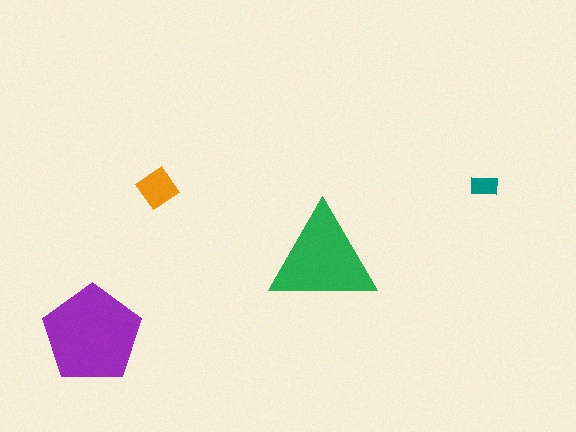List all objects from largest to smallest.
The purple pentagon, the green triangle, the orange diamond, the teal rectangle.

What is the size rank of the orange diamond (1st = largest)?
3rd.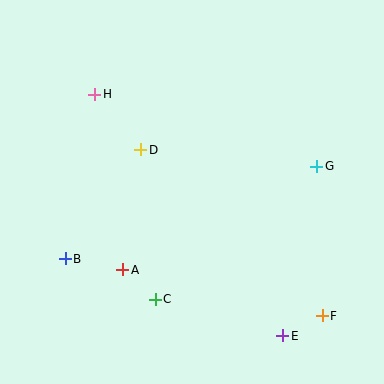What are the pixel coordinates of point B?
Point B is at (65, 259).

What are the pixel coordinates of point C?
Point C is at (155, 299).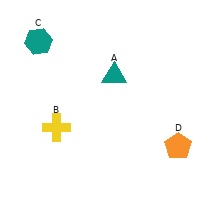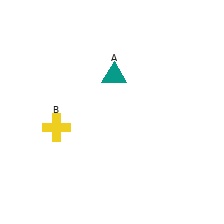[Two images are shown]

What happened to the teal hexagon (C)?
The teal hexagon (C) was removed in Image 2. It was in the top-left area of Image 1.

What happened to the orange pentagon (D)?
The orange pentagon (D) was removed in Image 2. It was in the bottom-right area of Image 1.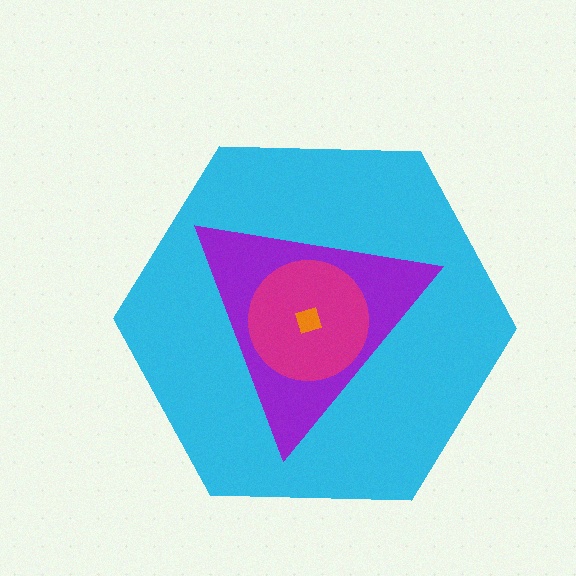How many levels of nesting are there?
4.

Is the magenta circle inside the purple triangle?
Yes.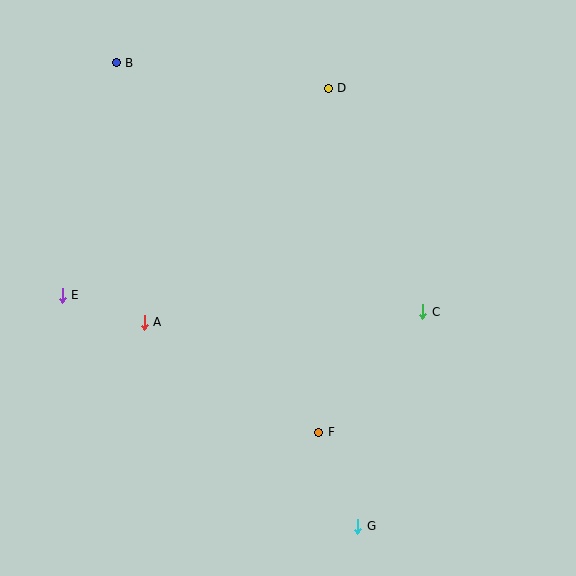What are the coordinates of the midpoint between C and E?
The midpoint between C and E is at (243, 303).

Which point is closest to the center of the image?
Point C at (423, 312) is closest to the center.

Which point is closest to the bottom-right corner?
Point G is closest to the bottom-right corner.